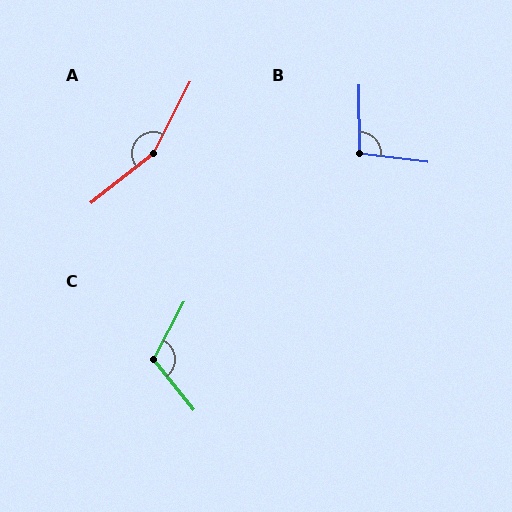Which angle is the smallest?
B, at approximately 98 degrees.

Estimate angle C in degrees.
Approximately 113 degrees.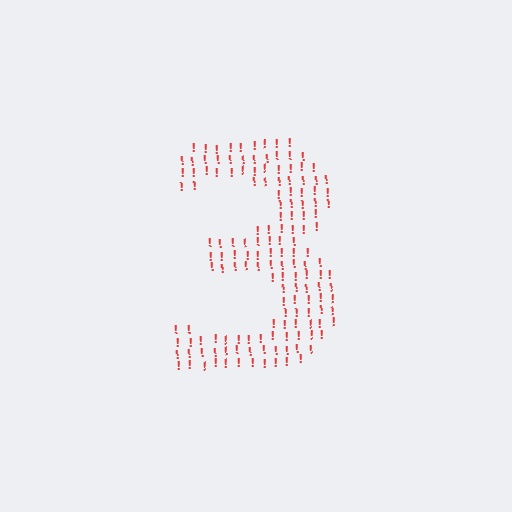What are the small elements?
The small elements are exclamation marks.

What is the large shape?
The large shape is the digit 3.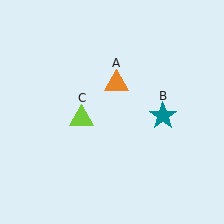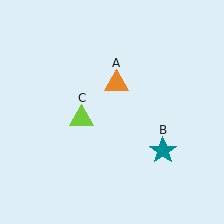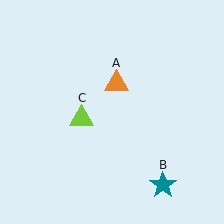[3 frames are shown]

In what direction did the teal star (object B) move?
The teal star (object B) moved down.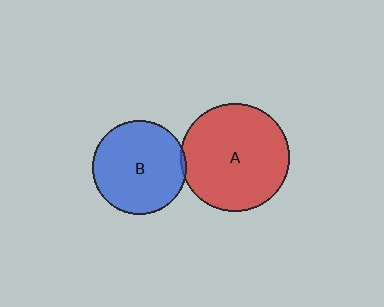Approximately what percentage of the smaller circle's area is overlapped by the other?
Approximately 5%.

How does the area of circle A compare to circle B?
Approximately 1.3 times.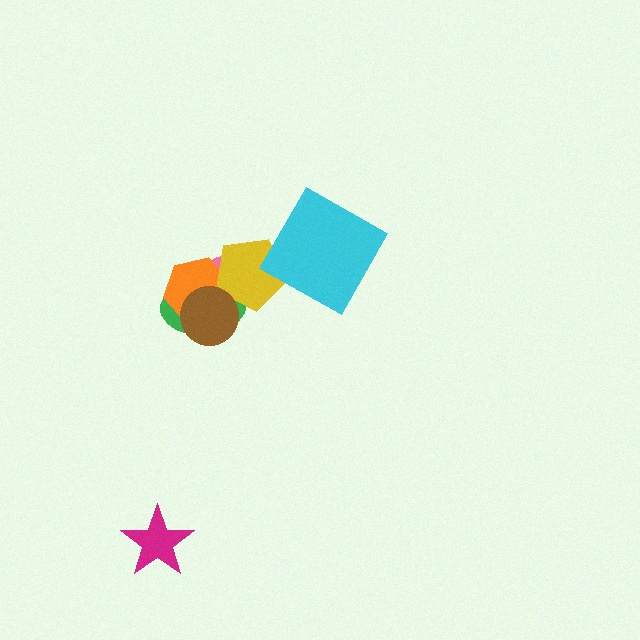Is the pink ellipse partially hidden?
Yes, it is partially covered by another shape.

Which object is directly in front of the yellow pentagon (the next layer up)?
The brown circle is directly in front of the yellow pentagon.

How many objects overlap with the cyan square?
1 object overlaps with the cyan square.